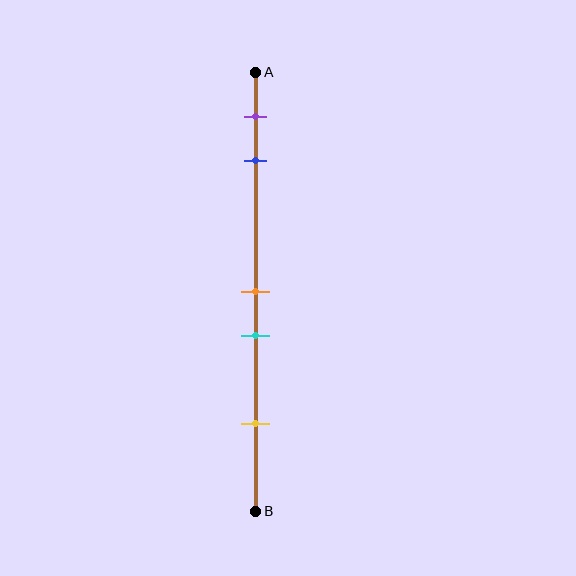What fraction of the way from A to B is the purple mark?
The purple mark is approximately 10% (0.1) of the way from A to B.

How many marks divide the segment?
There are 5 marks dividing the segment.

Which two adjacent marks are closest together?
The orange and cyan marks are the closest adjacent pair.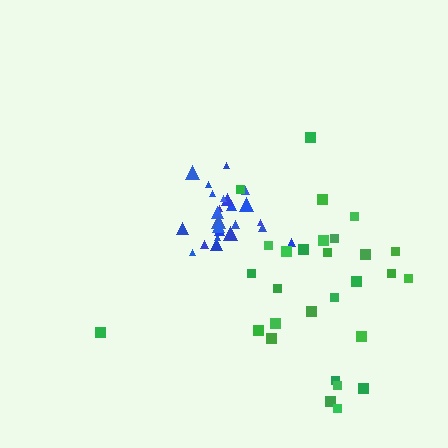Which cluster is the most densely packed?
Blue.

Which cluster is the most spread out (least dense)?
Green.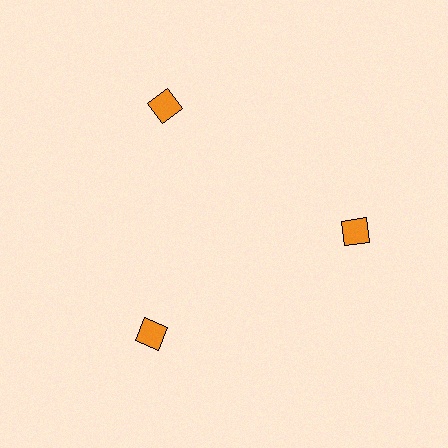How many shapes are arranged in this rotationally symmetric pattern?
There are 3 shapes, arranged in 3 groups of 1.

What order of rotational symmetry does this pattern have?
This pattern has 3-fold rotational symmetry.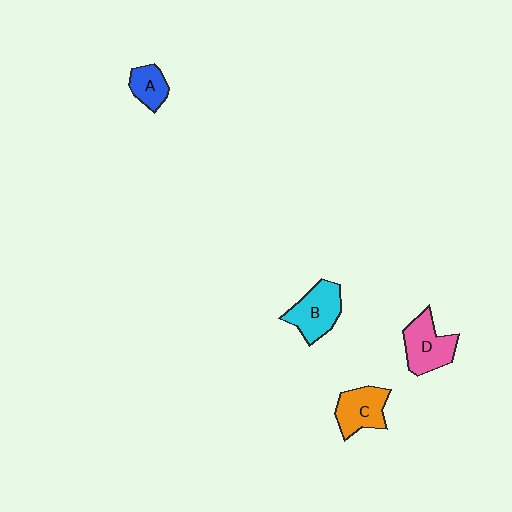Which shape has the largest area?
Shape D (pink).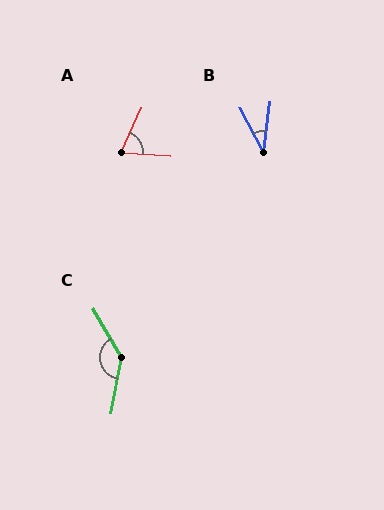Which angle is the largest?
C, at approximately 140 degrees.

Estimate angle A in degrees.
Approximately 69 degrees.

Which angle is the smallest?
B, at approximately 35 degrees.